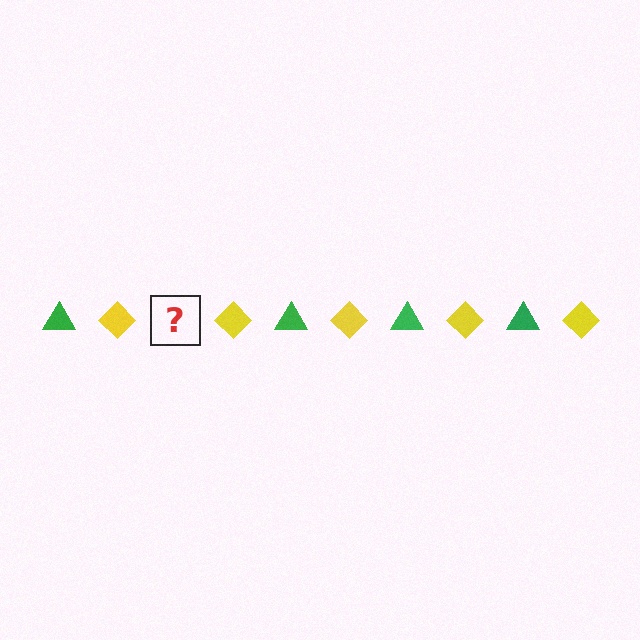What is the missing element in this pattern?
The missing element is a green triangle.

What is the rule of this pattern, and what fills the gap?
The rule is that the pattern alternates between green triangle and yellow diamond. The gap should be filled with a green triangle.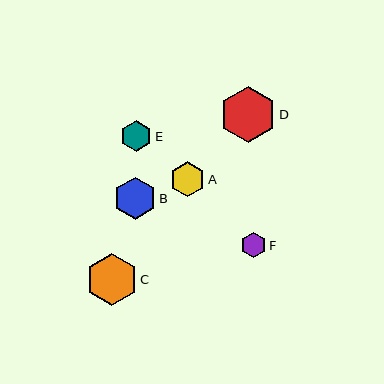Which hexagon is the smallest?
Hexagon F is the smallest with a size of approximately 25 pixels.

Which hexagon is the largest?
Hexagon D is the largest with a size of approximately 56 pixels.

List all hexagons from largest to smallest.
From largest to smallest: D, C, B, A, E, F.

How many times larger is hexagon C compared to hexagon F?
Hexagon C is approximately 2.0 times the size of hexagon F.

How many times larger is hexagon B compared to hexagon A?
Hexagon B is approximately 1.2 times the size of hexagon A.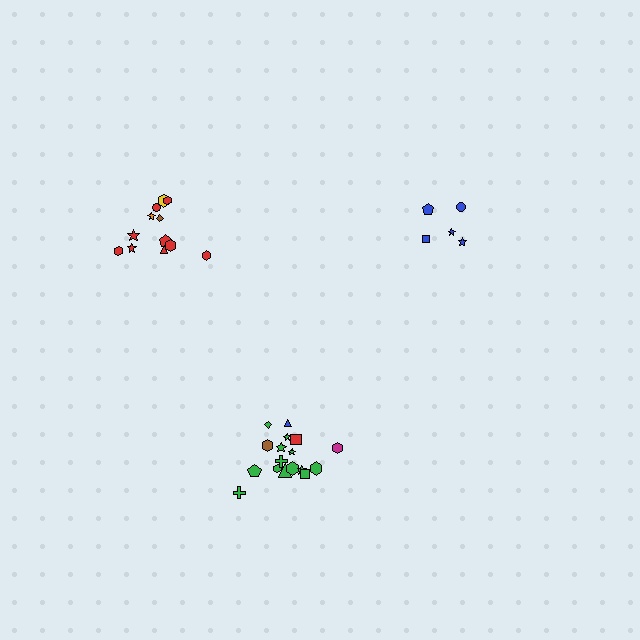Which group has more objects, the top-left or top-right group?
The top-left group.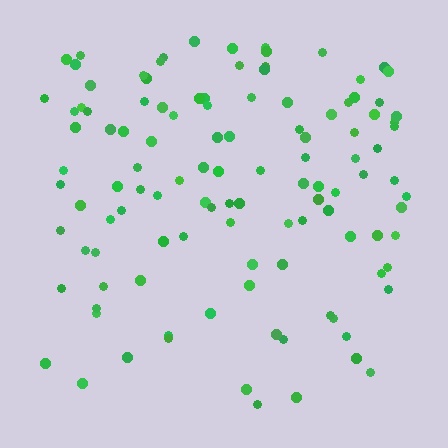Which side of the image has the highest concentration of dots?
The top.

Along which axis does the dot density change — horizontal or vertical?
Vertical.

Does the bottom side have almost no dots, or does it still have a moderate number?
Still a moderate number, just noticeably fewer than the top.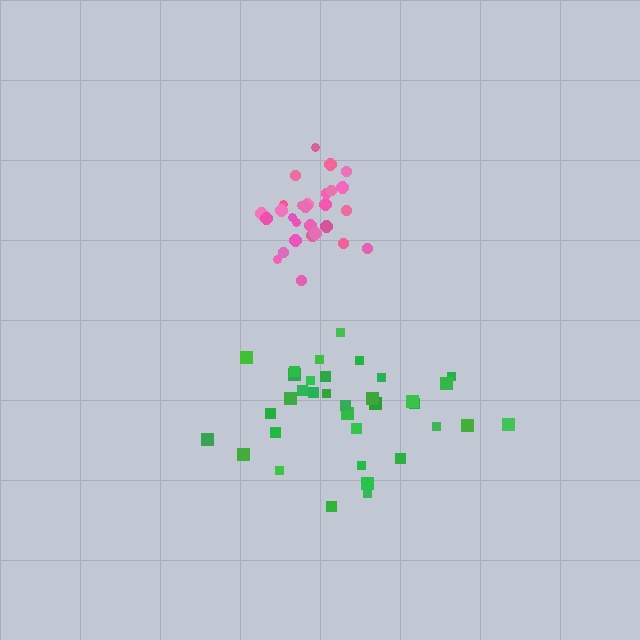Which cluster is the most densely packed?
Pink.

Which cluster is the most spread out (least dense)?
Green.